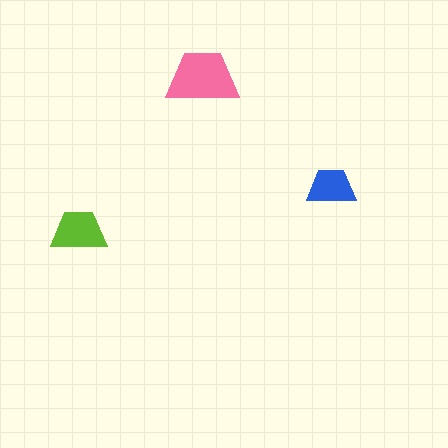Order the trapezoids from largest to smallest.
the pink one, the lime one, the blue one.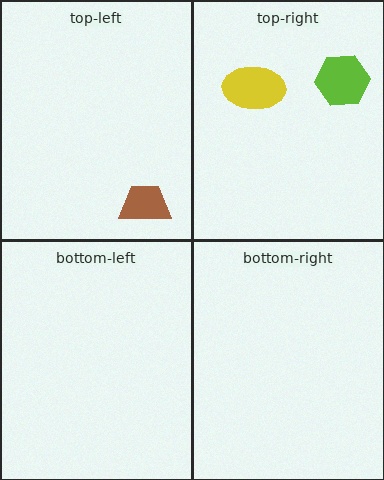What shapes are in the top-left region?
The brown trapezoid.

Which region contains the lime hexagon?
The top-right region.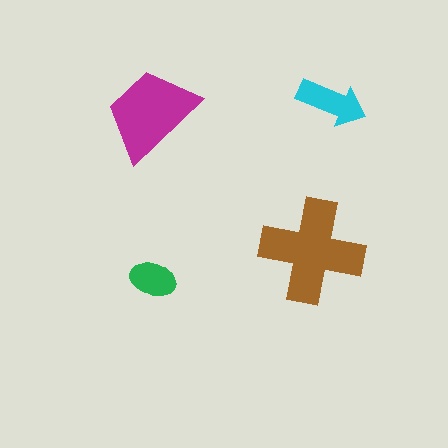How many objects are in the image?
There are 4 objects in the image.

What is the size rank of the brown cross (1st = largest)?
1st.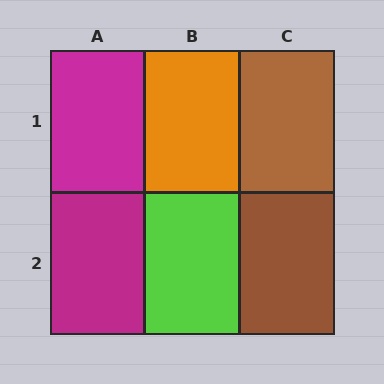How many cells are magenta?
2 cells are magenta.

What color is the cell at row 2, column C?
Brown.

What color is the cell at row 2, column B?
Lime.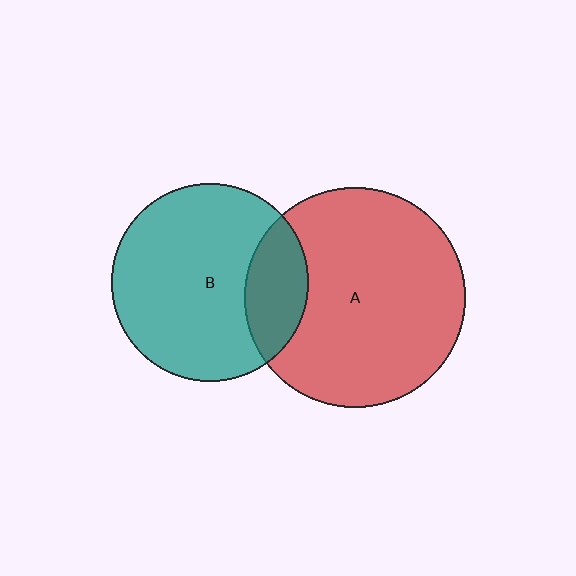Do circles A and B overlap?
Yes.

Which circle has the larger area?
Circle A (red).